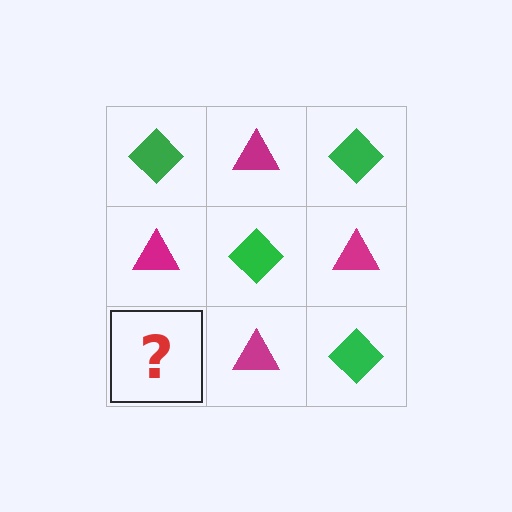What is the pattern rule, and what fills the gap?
The rule is that it alternates green diamond and magenta triangle in a checkerboard pattern. The gap should be filled with a green diamond.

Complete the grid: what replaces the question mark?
The question mark should be replaced with a green diamond.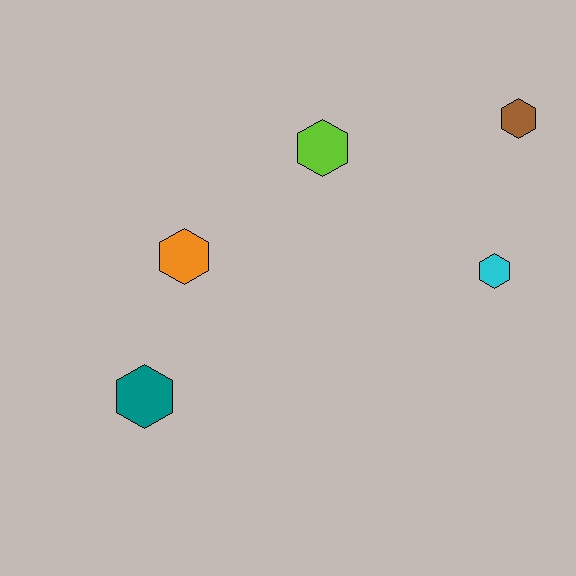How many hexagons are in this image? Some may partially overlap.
There are 5 hexagons.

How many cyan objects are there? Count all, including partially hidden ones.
There is 1 cyan object.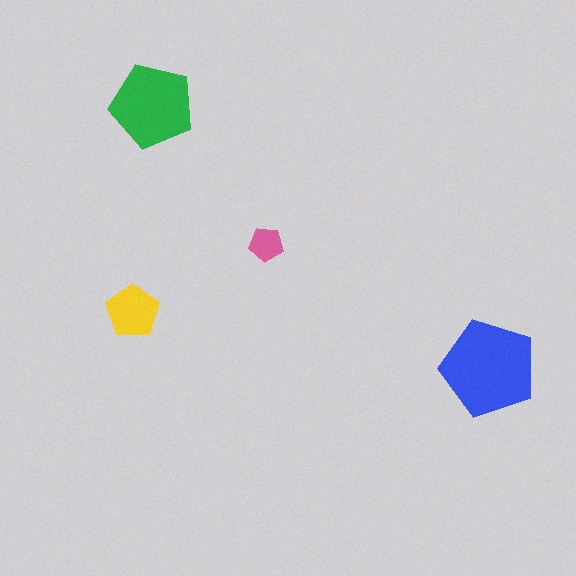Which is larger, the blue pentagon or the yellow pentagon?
The blue one.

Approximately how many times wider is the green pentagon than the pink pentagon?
About 2.5 times wider.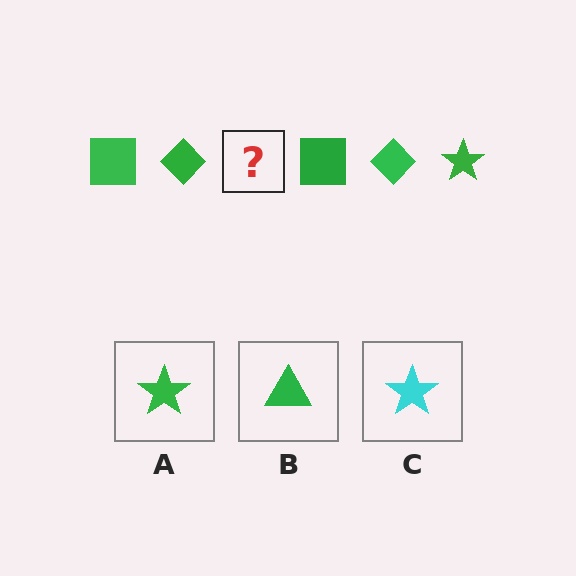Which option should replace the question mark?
Option A.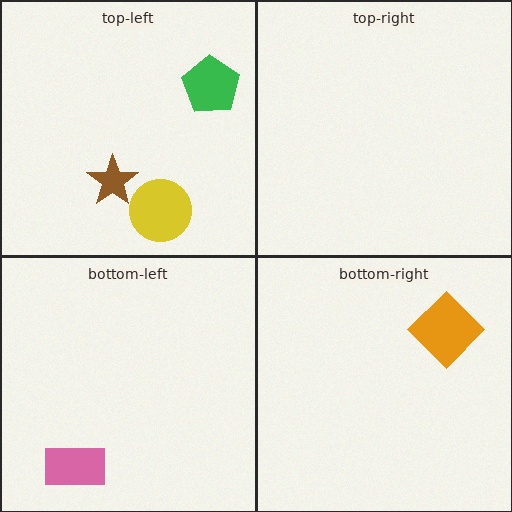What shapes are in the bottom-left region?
The pink rectangle.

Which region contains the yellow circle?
The top-left region.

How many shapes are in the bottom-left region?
1.